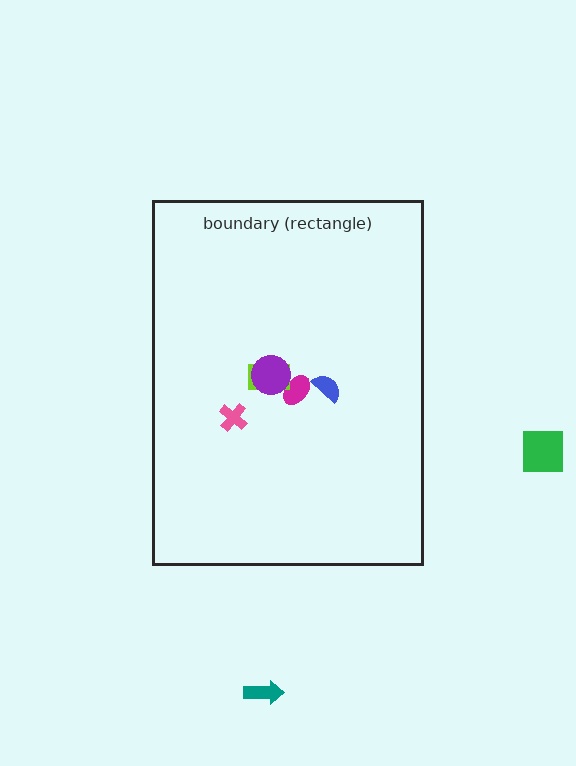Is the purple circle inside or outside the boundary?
Inside.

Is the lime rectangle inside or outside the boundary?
Inside.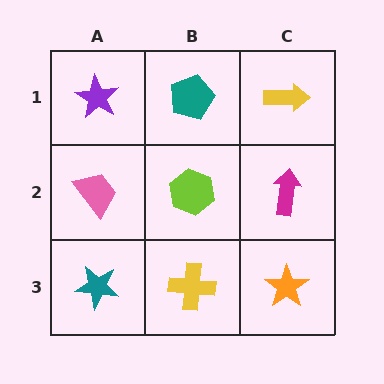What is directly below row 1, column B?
A lime hexagon.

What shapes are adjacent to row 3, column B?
A lime hexagon (row 2, column B), a teal star (row 3, column A), an orange star (row 3, column C).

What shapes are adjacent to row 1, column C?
A magenta arrow (row 2, column C), a teal pentagon (row 1, column B).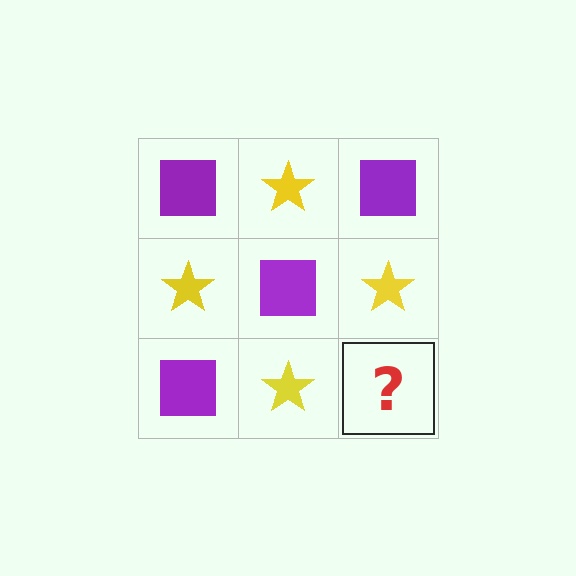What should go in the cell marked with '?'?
The missing cell should contain a purple square.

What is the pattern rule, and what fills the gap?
The rule is that it alternates purple square and yellow star in a checkerboard pattern. The gap should be filled with a purple square.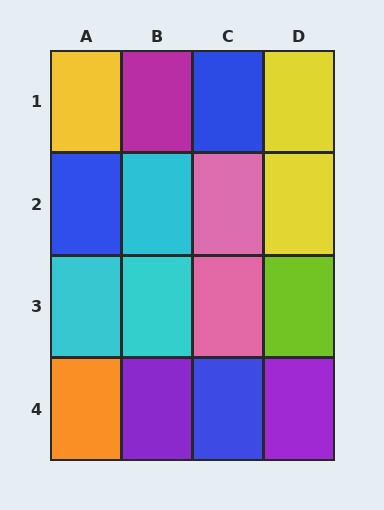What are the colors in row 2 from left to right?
Blue, cyan, pink, yellow.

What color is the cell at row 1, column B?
Magenta.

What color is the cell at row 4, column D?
Purple.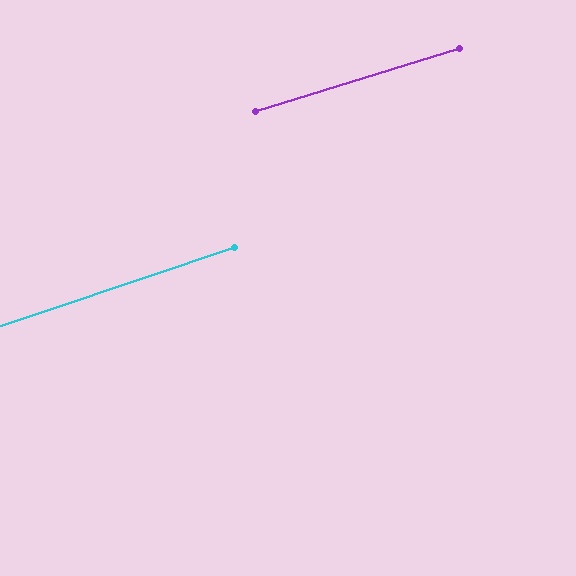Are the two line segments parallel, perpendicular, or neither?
Parallel — their directions differ by only 1.1°.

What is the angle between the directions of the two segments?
Approximately 1 degree.